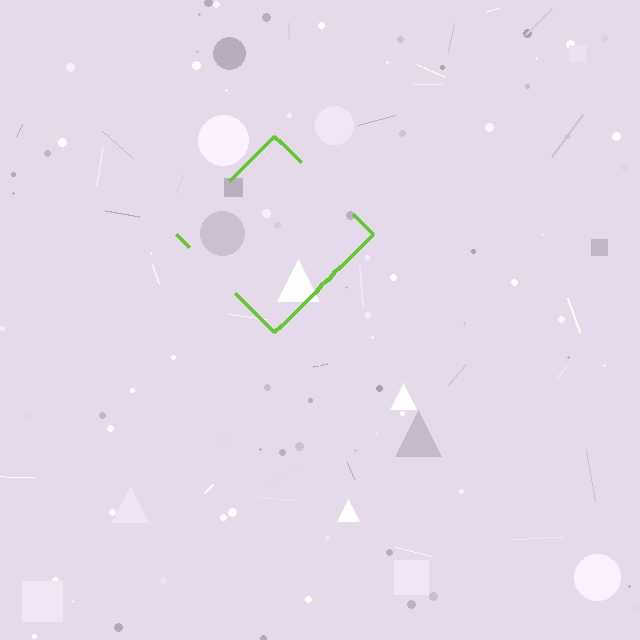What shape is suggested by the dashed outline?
The dashed outline suggests a diamond.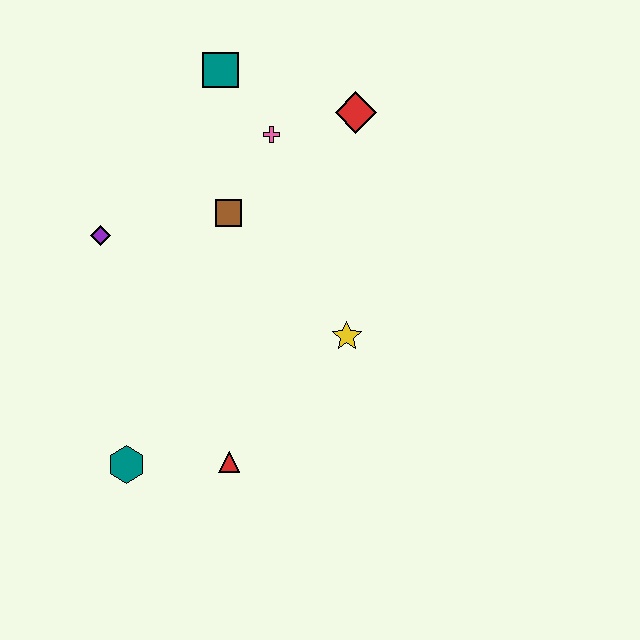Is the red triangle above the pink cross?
No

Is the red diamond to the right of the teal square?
Yes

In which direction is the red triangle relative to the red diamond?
The red triangle is below the red diamond.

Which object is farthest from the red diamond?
The teal hexagon is farthest from the red diamond.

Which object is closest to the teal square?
The pink cross is closest to the teal square.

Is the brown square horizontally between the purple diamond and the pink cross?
Yes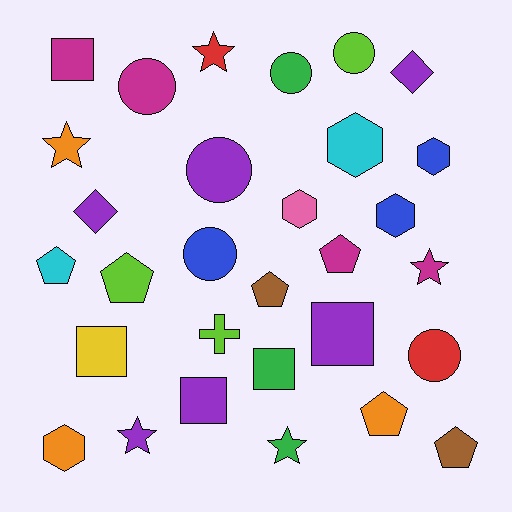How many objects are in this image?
There are 30 objects.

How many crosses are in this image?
There is 1 cross.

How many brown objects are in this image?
There are 2 brown objects.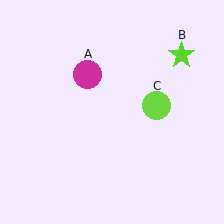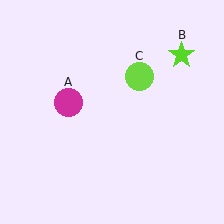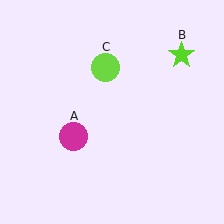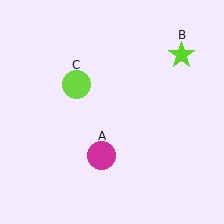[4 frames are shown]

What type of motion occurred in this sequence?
The magenta circle (object A), lime circle (object C) rotated counterclockwise around the center of the scene.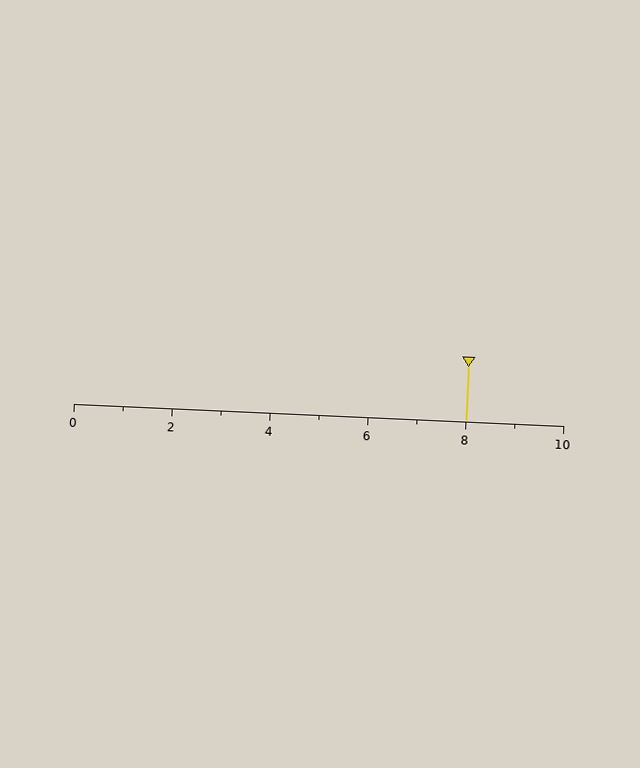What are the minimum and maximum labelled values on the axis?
The axis runs from 0 to 10.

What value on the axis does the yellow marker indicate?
The marker indicates approximately 8.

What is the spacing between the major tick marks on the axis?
The major ticks are spaced 2 apart.